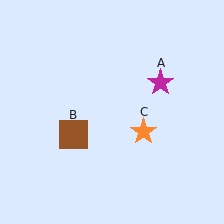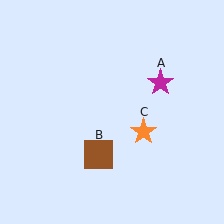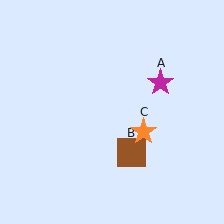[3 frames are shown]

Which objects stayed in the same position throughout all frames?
Magenta star (object A) and orange star (object C) remained stationary.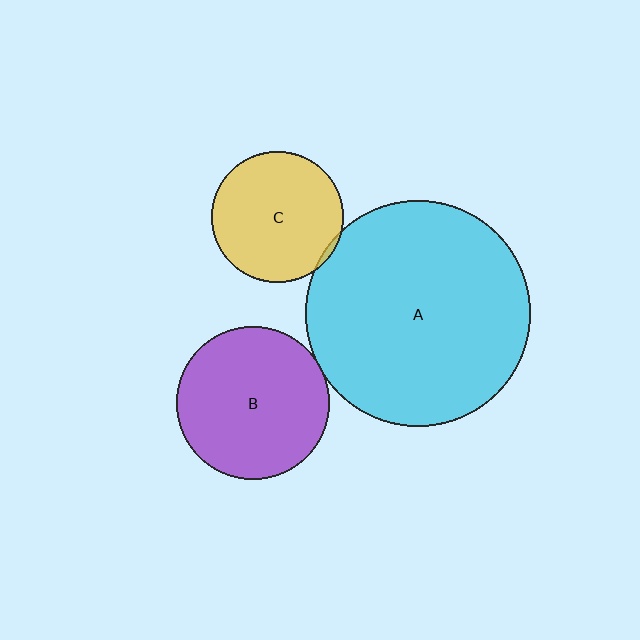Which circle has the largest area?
Circle A (cyan).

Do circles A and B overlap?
Yes.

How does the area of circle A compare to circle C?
Approximately 3.0 times.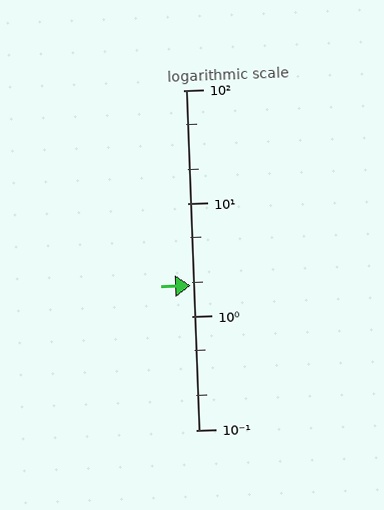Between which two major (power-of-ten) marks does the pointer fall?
The pointer is between 1 and 10.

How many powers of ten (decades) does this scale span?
The scale spans 3 decades, from 0.1 to 100.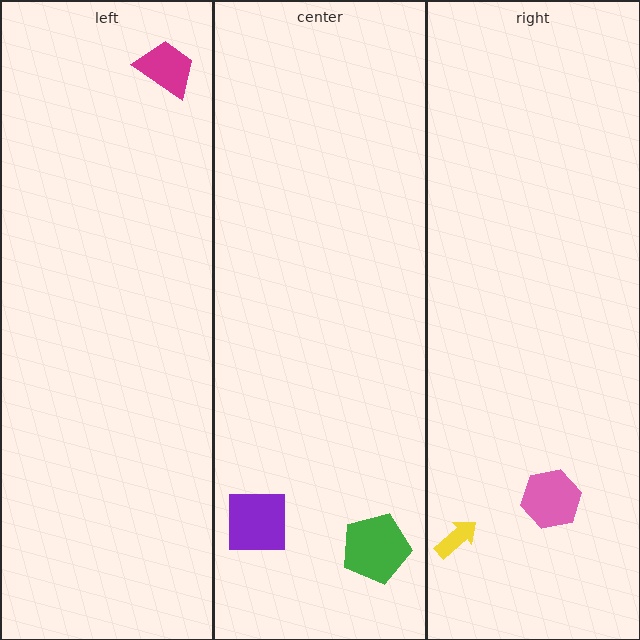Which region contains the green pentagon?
The center region.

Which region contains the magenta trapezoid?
The left region.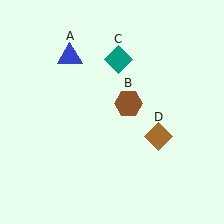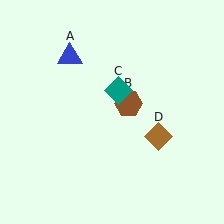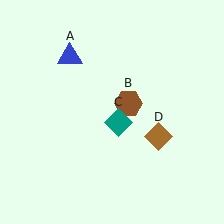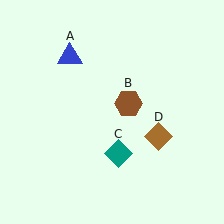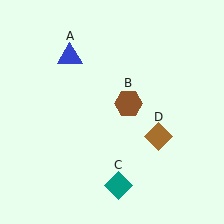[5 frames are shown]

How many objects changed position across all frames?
1 object changed position: teal diamond (object C).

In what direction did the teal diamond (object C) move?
The teal diamond (object C) moved down.